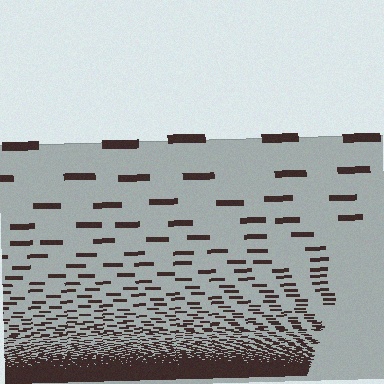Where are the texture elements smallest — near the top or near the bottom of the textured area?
Near the bottom.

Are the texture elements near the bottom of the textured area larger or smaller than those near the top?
Smaller. The gradient is inverted — elements near the bottom are smaller and denser.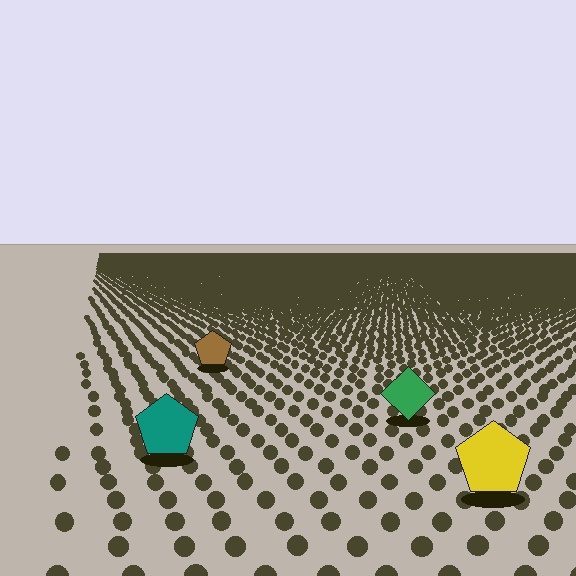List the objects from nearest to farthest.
From nearest to farthest: the yellow pentagon, the teal pentagon, the green diamond, the brown pentagon.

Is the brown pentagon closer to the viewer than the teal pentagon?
No. The teal pentagon is closer — you can tell from the texture gradient: the ground texture is coarser near it.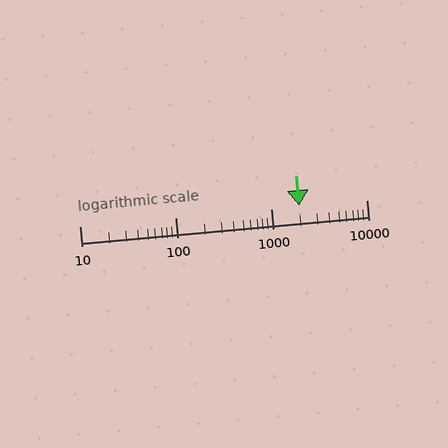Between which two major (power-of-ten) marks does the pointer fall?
The pointer is between 1000 and 10000.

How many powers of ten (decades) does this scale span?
The scale spans 3 decades, from 10 to 10000.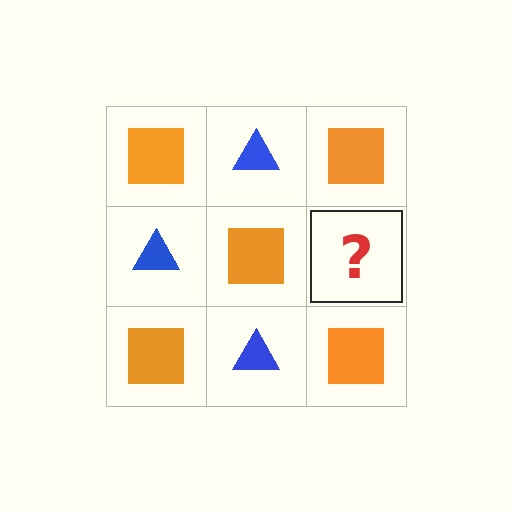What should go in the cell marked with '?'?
The missing cell should contain a blue triangle.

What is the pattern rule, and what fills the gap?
The rule is that it alternates orange square and blue triangle in a checkerboard pattern. The gap should be filled with a blue triangle.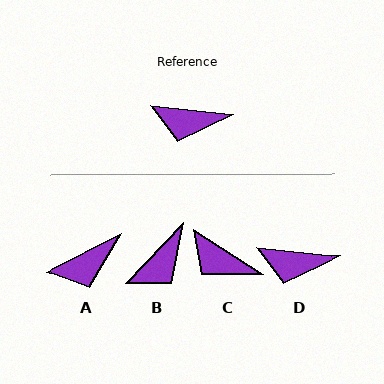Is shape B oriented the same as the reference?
No, it is off by about 54 degrees.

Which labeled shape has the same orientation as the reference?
D.